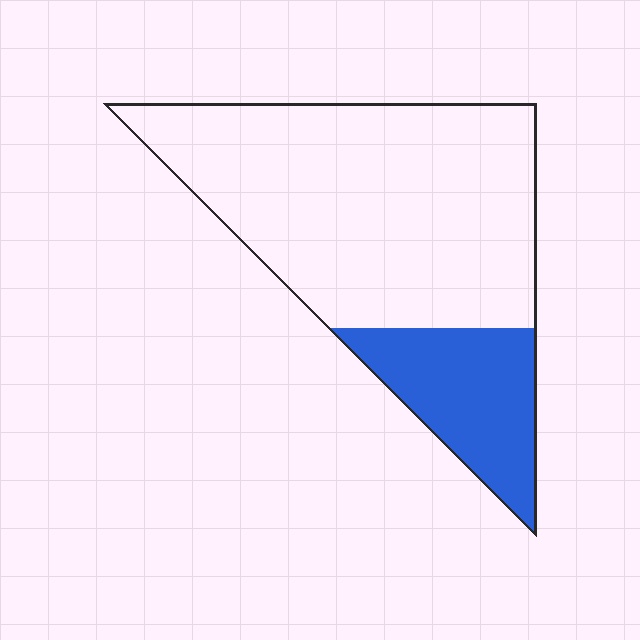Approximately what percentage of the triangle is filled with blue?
Approximately 25%.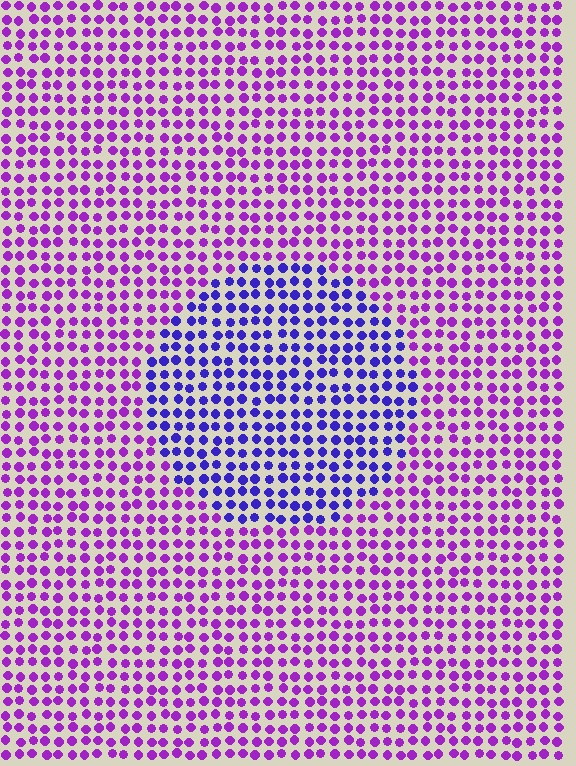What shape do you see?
I see a circle.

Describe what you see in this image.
The image is filled with small purple elements in a uniform arrangement. A circle-shaped region is visible where the elements are tinted to a slightly different hue, forming a subtle color boundary.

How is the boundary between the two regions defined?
The boundary is defined purely by a slight shift in hue (about 39 degrees). Spacing, size, and orientation are identical on both sides.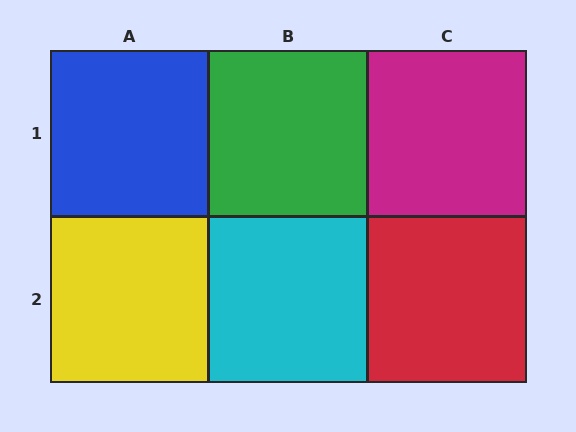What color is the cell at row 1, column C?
Magenta.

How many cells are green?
1 cell is green.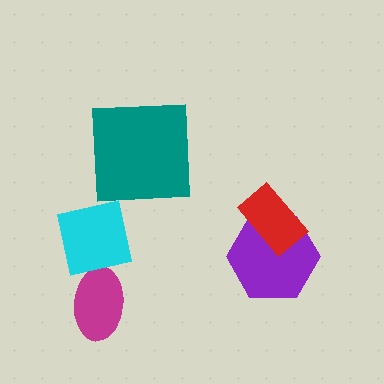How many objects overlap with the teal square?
0 objects overlap with the teal square.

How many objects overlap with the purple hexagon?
1 object overlaps with the purple hexagon.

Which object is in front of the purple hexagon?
The red rectangle is in front of the purple hexagon.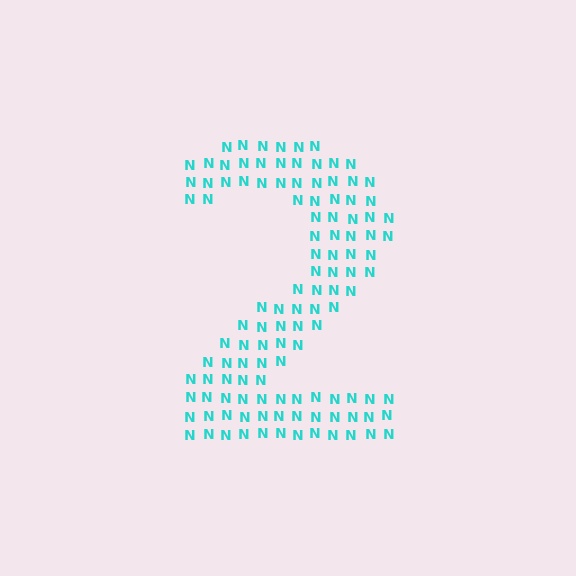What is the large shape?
The large shape is the digit 2.